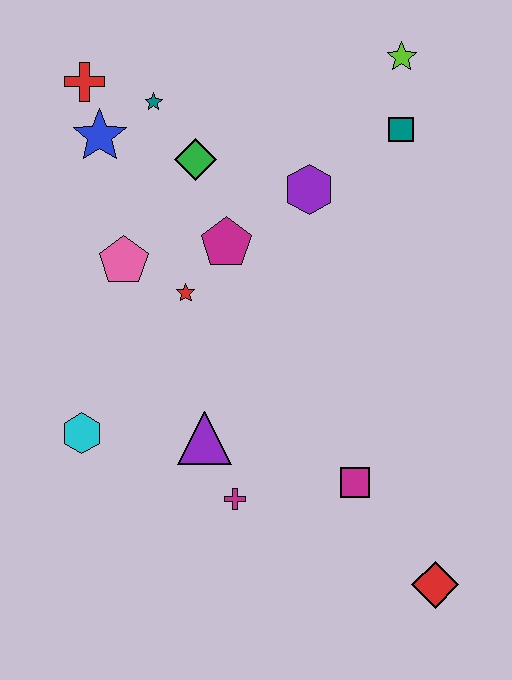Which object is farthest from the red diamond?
The red cross is farthest from the red diamond.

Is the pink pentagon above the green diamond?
No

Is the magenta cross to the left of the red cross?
No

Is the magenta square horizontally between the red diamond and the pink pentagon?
Yes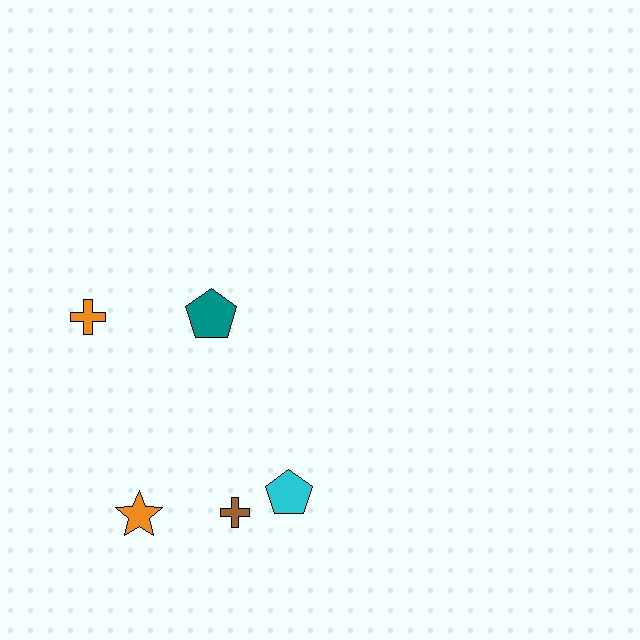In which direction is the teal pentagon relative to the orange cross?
The teal pentagon is to the right of the orange cross.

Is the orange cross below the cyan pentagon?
No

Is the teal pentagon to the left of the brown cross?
Yes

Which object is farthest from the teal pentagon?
The orange star is farthest from the teal pentagon.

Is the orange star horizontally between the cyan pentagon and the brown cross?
No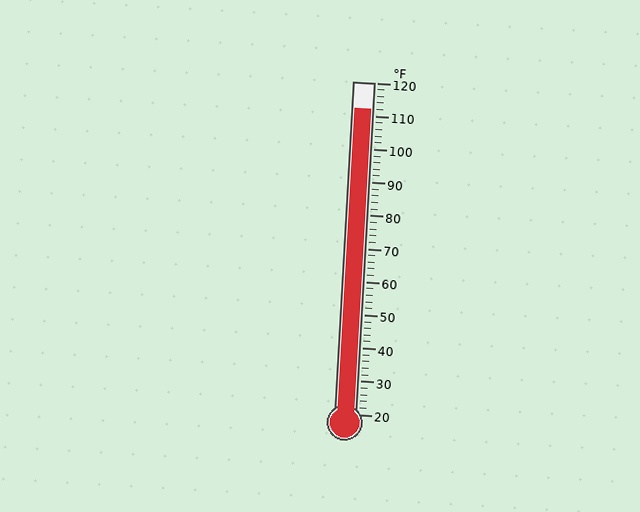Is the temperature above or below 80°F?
The temperature is above 80°F.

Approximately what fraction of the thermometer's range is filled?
The thermometer is filled to approximately 90% of its range.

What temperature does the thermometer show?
The thermometer shows approximately 112°F.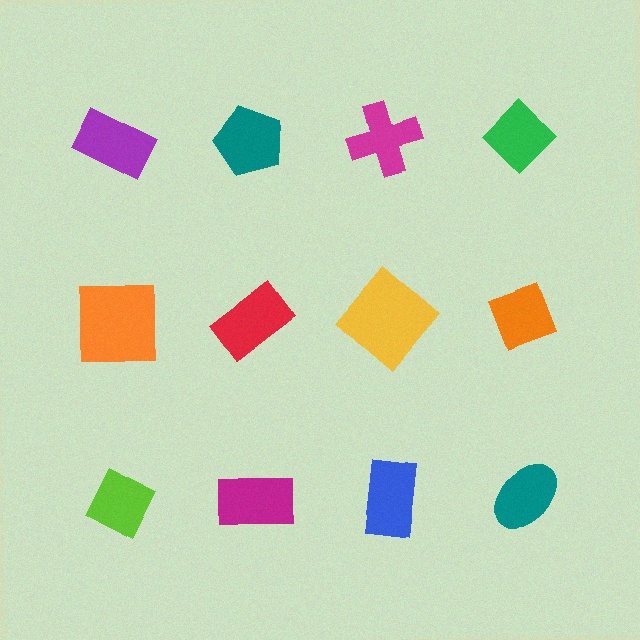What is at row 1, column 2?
A teal pentagon.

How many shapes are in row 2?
4 shapes.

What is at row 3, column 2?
A magenta rectangle.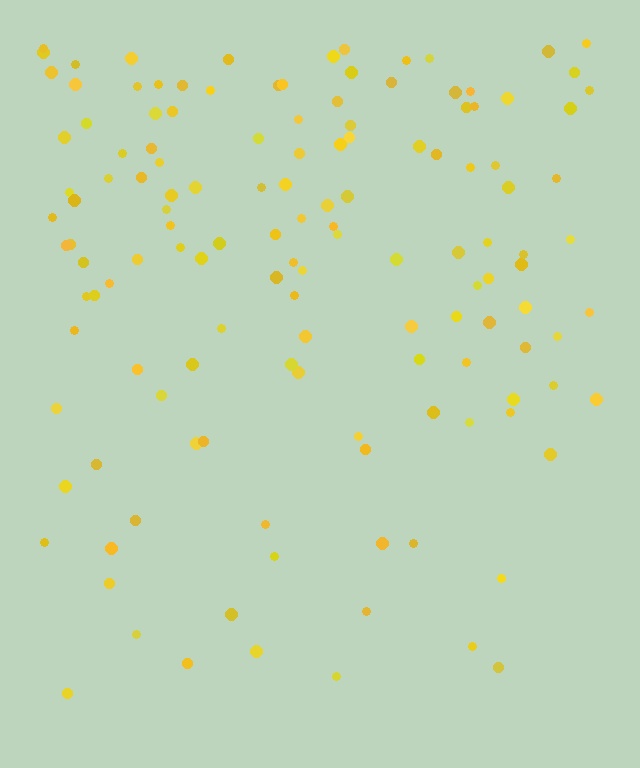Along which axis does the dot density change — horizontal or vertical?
Vertical.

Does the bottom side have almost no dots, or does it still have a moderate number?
Still a moderate number, just noticeably fewer than the top.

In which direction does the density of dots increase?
From bottom to top, with the top side densest.